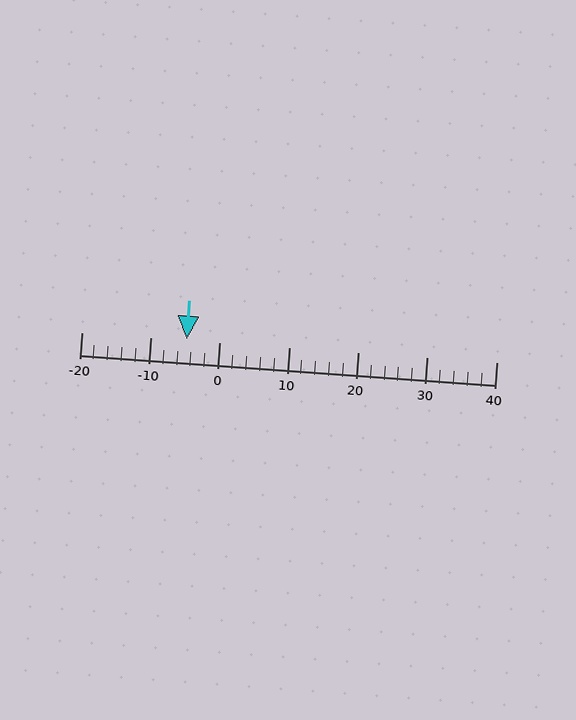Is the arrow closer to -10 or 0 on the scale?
The arrow is closer to 0.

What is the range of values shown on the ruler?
The ruler shows values from -20 to 40.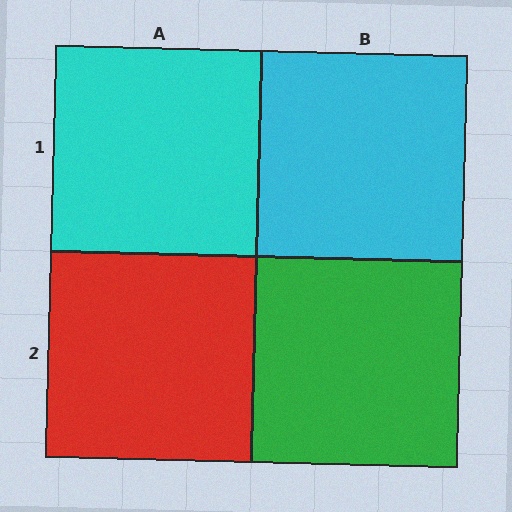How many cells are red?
1 cell is red.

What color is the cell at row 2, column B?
Green.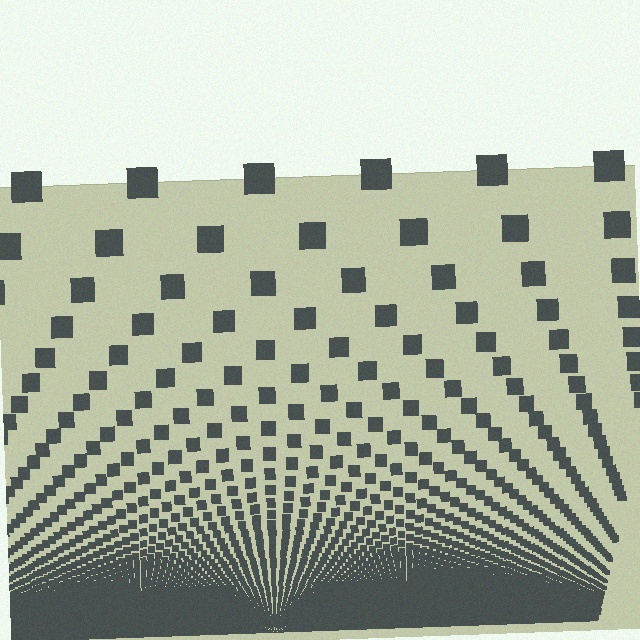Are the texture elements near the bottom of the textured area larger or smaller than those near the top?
Smaller. The gradient is inverted — elements near the bottom are smaller and denser.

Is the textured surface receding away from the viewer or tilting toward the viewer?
The surface appears to tilt toward the viewer. Texture elements get larger and sparser toward the top.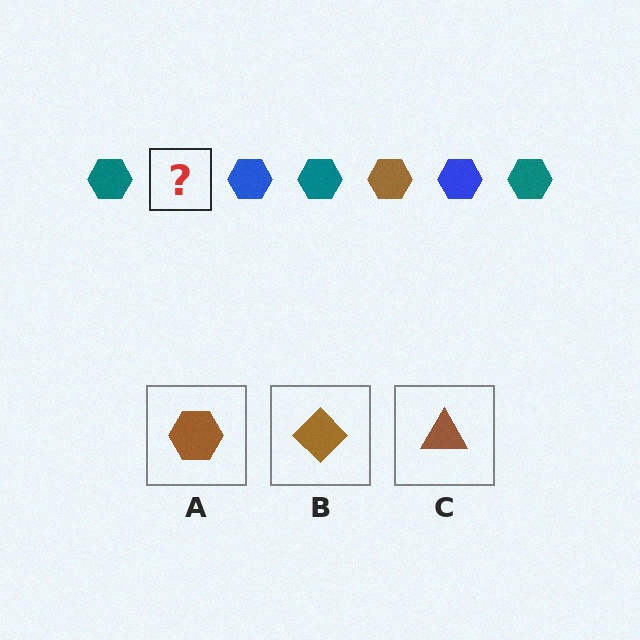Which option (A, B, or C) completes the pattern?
A.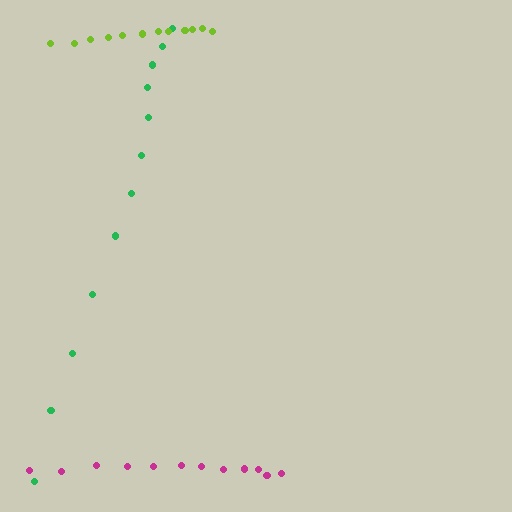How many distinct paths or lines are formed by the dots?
There are 3 distinct paths.